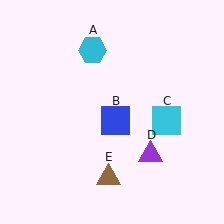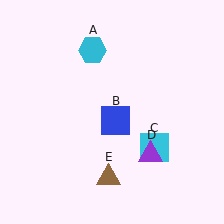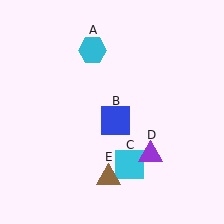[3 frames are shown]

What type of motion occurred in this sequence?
The cyan square (object C) rotated clockwise around the center of the scene.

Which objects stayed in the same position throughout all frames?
Cyan hexagon (object A) and blue square (object B) and purple triangle (object D) and brown triangle (object E) remained stationary.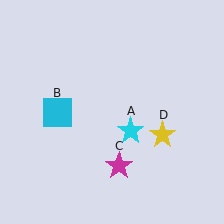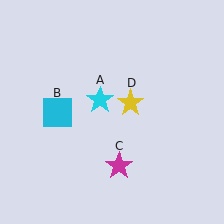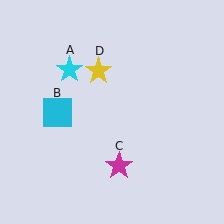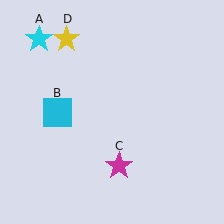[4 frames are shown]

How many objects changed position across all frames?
2 objects changed position: cyan star (object A), yellow star (object D).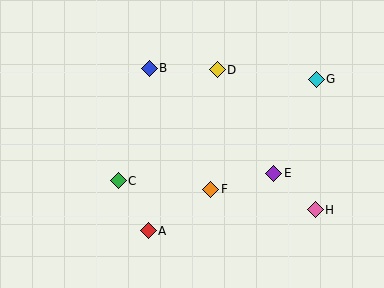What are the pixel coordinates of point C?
Point C is at (118, 181).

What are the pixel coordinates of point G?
Point G is at (316, 79).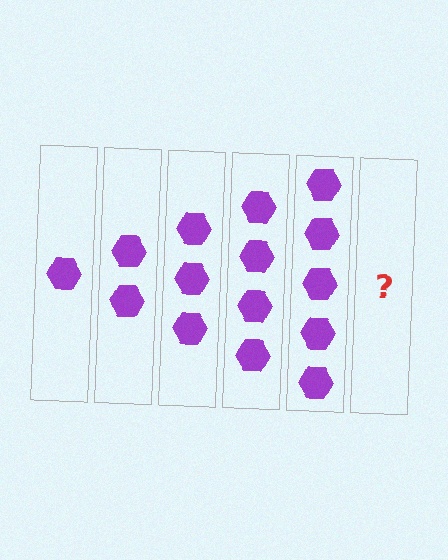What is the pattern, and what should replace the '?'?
The pattern is that each step adds one more hexagon. The '?' should be 6 hexagons.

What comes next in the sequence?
The next element should be 6 hexagons.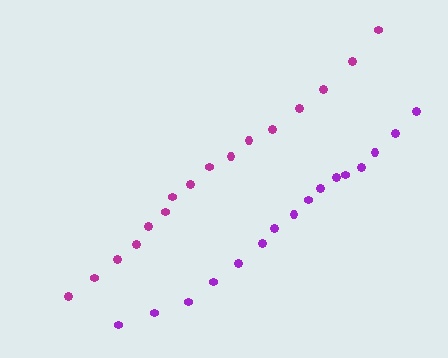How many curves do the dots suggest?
There are 2 distinct paths.